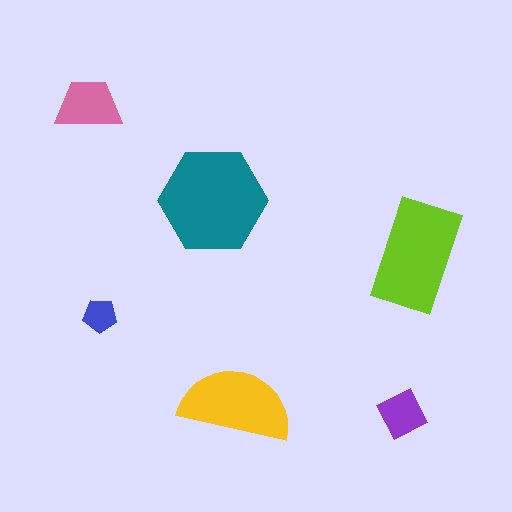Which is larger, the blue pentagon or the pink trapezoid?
The pink trapezoid.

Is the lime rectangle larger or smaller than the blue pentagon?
Larger.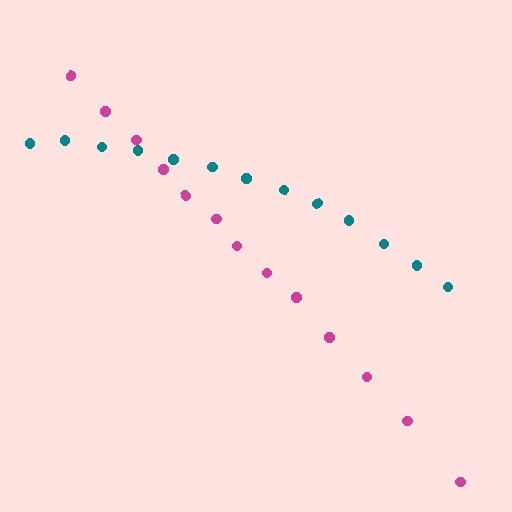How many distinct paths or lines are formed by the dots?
There are 2 distinct paths.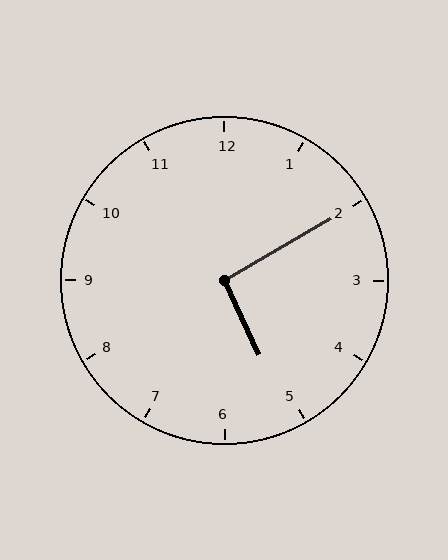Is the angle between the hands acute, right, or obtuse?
It is right.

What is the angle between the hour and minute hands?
Approximately 95 degrees.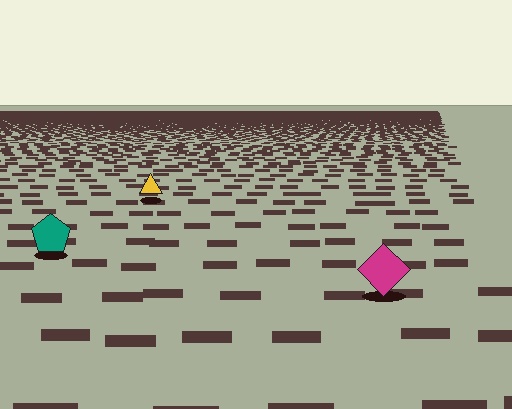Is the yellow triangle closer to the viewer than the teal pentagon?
No. The teal pentagon is closer — you can tell from the texture gradient: the ground texture is coarser near it.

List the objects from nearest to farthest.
From nearest to farthest: the magenta diamond, the teal pentagon, the yellow triangle.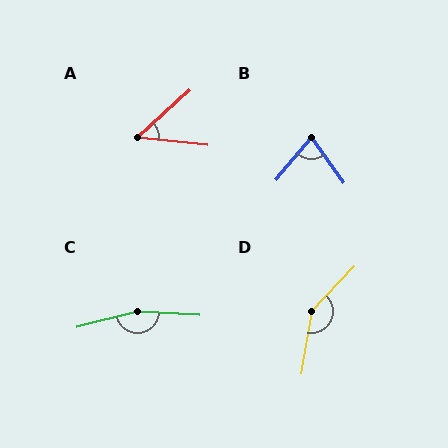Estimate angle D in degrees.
Approximately 146 degrees.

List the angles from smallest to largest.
A (48°), B (76°), D (146°), C (162°).